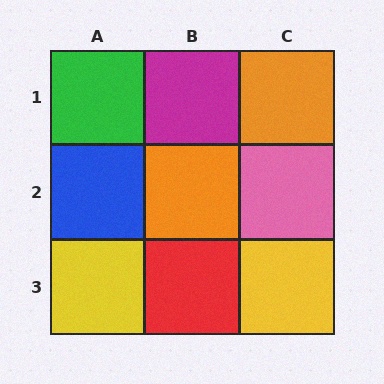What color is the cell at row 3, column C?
Yellow.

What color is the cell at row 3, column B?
Red.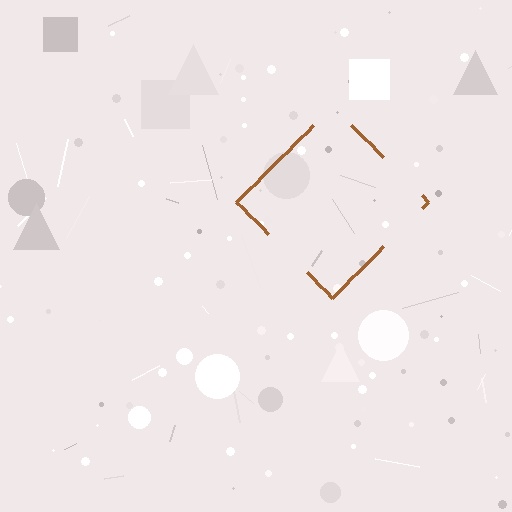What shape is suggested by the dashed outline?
The dashed outline suggests a diamond.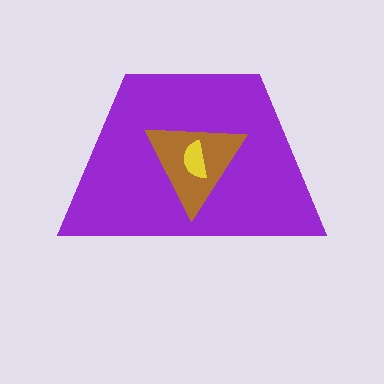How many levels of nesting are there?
3.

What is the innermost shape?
The yellow semicircle.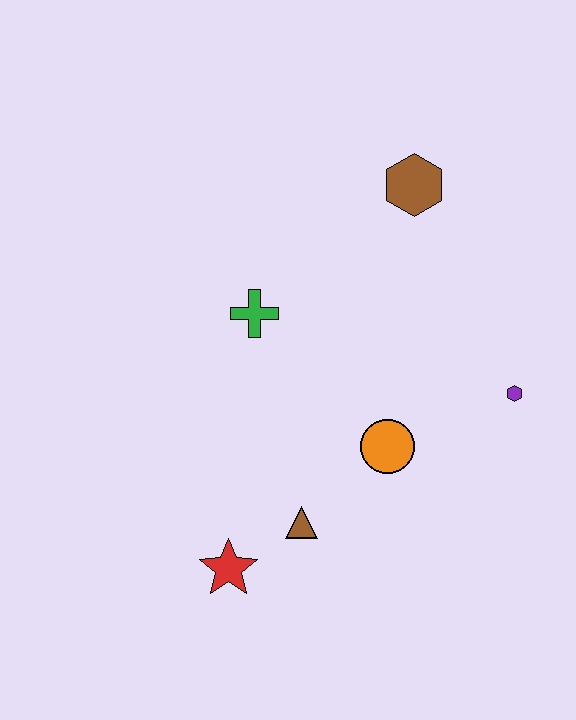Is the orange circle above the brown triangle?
Yes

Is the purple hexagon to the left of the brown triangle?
No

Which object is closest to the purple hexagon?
The orange circle is closest to the purple hexagon.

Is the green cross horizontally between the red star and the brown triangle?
Yes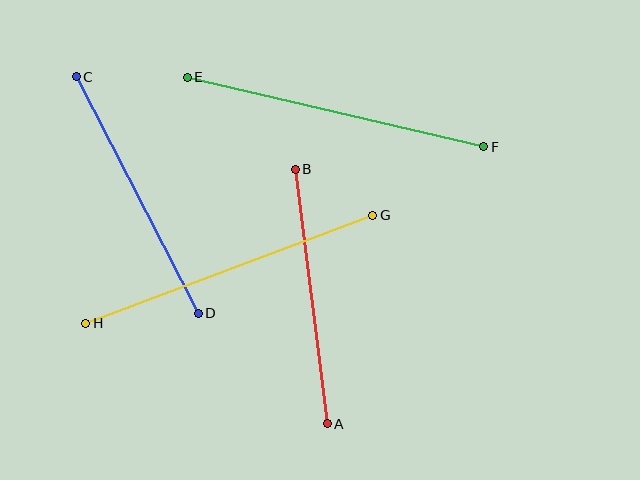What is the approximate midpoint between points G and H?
The midpoint is at approximately (229, 269) pixels.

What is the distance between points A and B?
The distance is approximately 257 pixels.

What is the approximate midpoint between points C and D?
The midpoint is at approximately (137, 195) pixels.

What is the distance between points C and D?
The distance is approximately 267 pixels.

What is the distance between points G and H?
The distance is approximately 307 pixels.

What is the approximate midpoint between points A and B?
The midpoint is at approximately (311, 297) pixels.